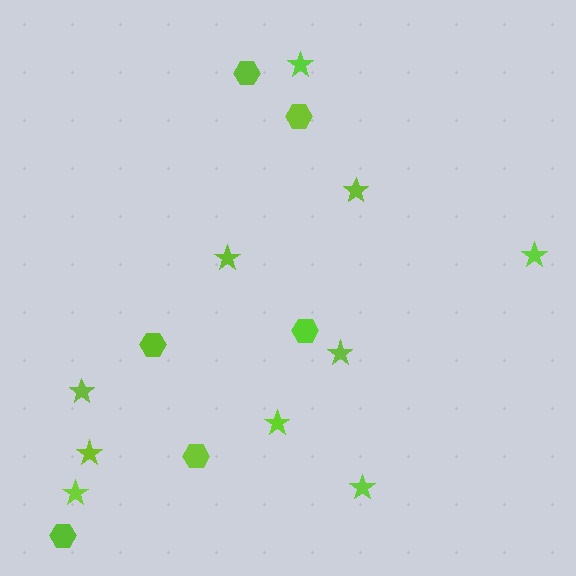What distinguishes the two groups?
There are 2 groups: one group of stars (10) and one group of hexagons (6).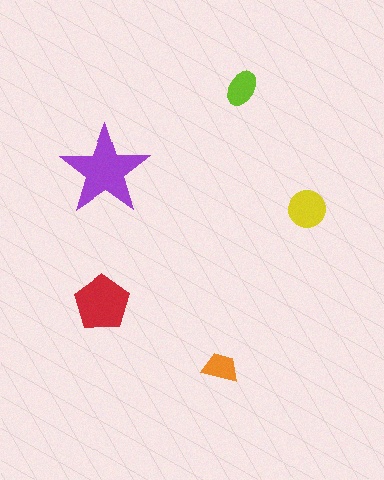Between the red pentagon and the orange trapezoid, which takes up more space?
The red pentagon.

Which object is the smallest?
The orange trapezoid.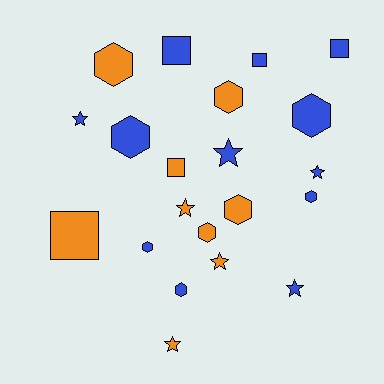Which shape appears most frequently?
Hexagon, with 9 objects.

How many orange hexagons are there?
There are 4 orange hexagons.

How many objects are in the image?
There are 21 objects.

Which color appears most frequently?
Blue, with 12 objects.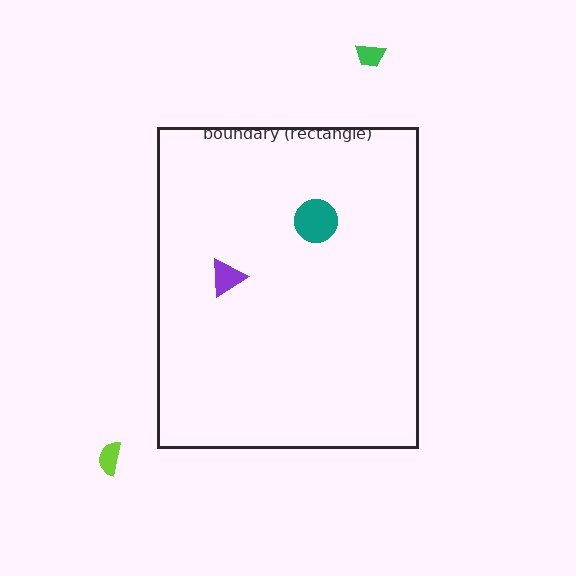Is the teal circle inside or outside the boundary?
Inside.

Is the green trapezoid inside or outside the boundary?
Outside.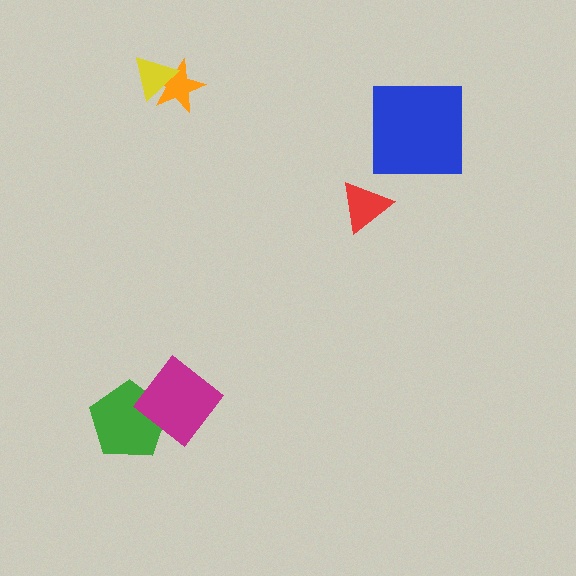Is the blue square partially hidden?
No, no other shape covers it.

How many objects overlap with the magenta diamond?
1 object overlaps with the magenta diamond.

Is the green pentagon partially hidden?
Yes, it is partially covered by another shape.